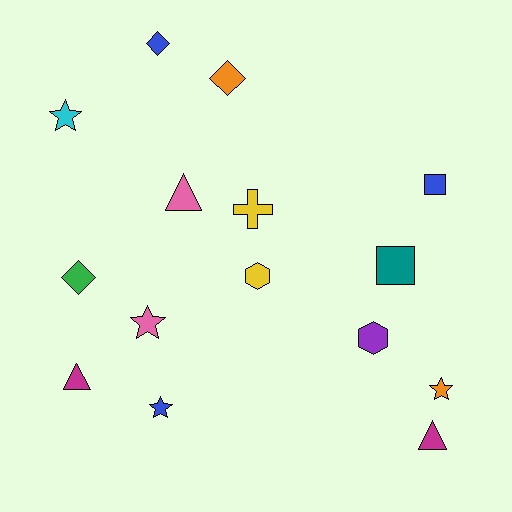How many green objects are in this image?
There is 1 green object.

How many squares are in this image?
There are 2 squares.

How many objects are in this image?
There are 15 objects.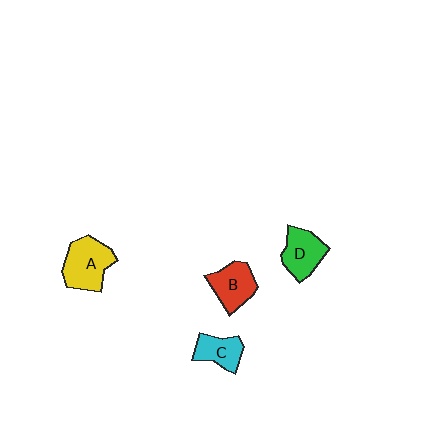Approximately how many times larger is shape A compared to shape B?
Approximately 1.3 times.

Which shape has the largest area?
Shape A (yellow).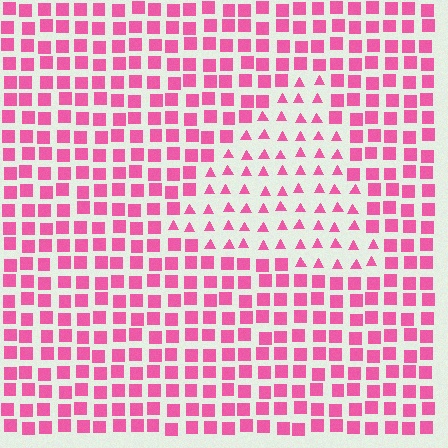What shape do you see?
I see a triangle.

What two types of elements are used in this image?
The image uses triangles inside the triangle region and squares outside it.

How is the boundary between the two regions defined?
The boundary is defined by a change in element shape: triangles inside vs. squares outside. All elements share the same color and spacing.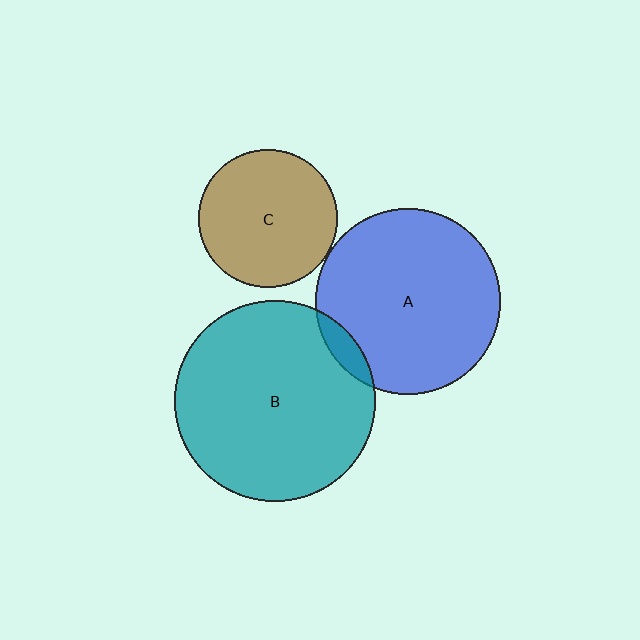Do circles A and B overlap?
Yes.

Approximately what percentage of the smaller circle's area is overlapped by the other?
Approximately 5%.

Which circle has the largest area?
Circle B (teal).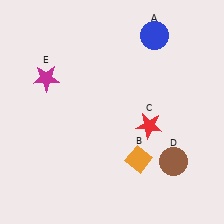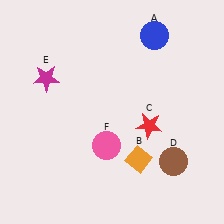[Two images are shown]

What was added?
A pink circle (F) was added in Image 2.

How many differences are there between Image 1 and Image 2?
There is 1 difference between the two images.